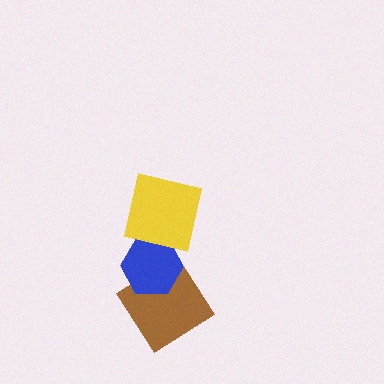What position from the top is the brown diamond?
The brown diamond is 3rd from the top.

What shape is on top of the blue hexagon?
The yellow square is on top of the blue hexagon.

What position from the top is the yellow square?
The yellow square is 1st from the top.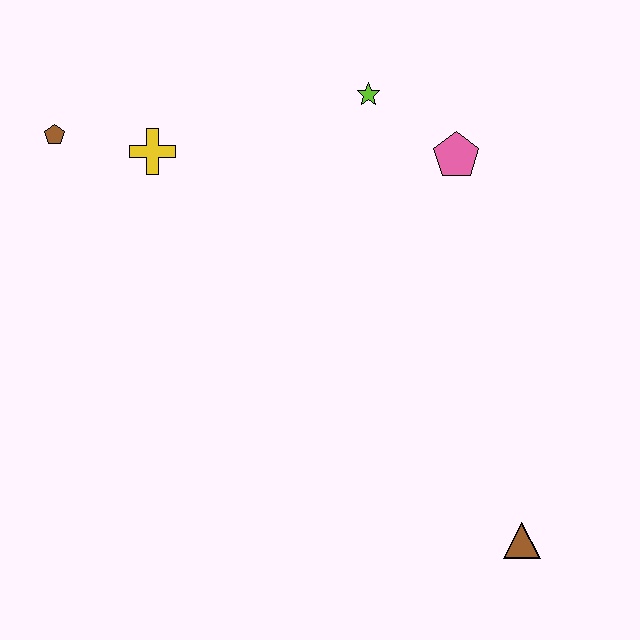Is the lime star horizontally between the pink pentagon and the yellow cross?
Yes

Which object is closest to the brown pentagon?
The yellow cross is closest to the brown pentagon.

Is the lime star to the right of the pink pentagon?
No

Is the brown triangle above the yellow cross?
No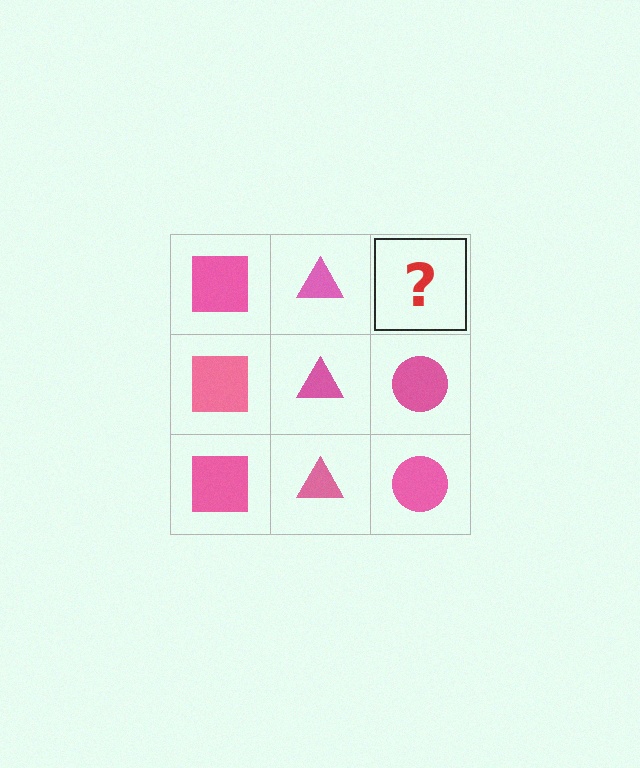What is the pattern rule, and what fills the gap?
The rule is that each column has a consistent shape. The gap should be filled with a pink circle.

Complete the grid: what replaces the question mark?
The question mark should be replaced with a pink circle.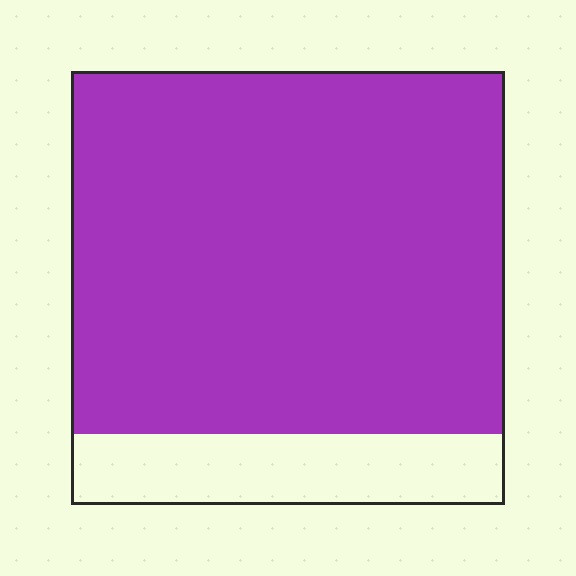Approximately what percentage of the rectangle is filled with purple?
Approximately 85%.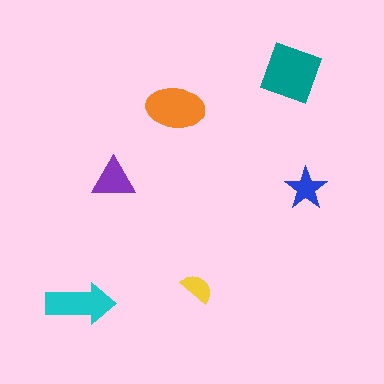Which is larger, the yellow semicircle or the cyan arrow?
The cyan arrow.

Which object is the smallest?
The yellow semicircle.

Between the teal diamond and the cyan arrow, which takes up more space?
The teal diamond.